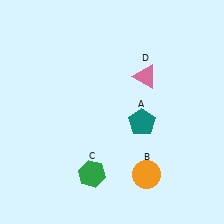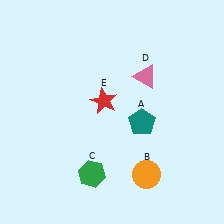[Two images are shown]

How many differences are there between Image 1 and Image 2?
There is 1 difference between the two images.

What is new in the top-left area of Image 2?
A red star (E) was added in the top-left area of Image 2.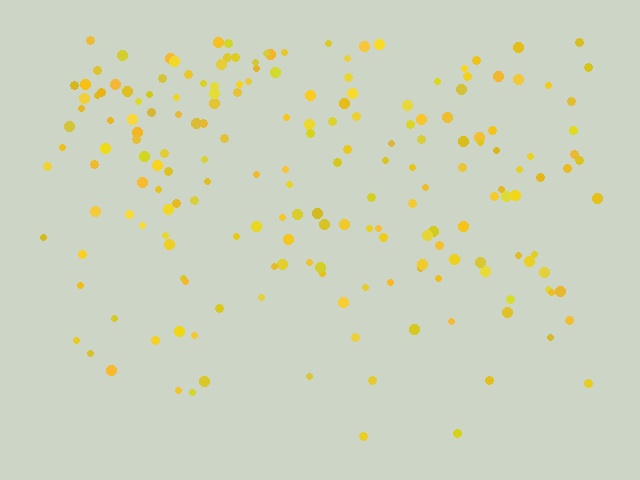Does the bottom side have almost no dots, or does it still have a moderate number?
Still a moderate number, just noticeably fewer than the top.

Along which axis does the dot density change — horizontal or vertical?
Vertical.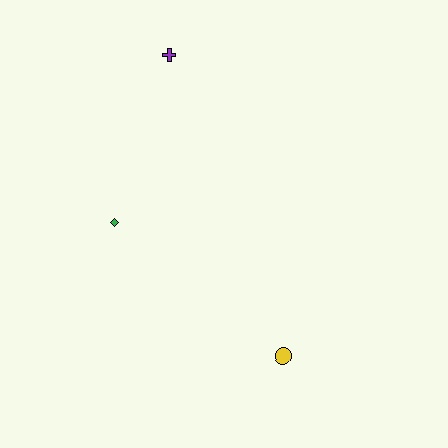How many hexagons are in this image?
There are no hexagons.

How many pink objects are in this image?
There are no pink objects.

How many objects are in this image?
There are 3 objects.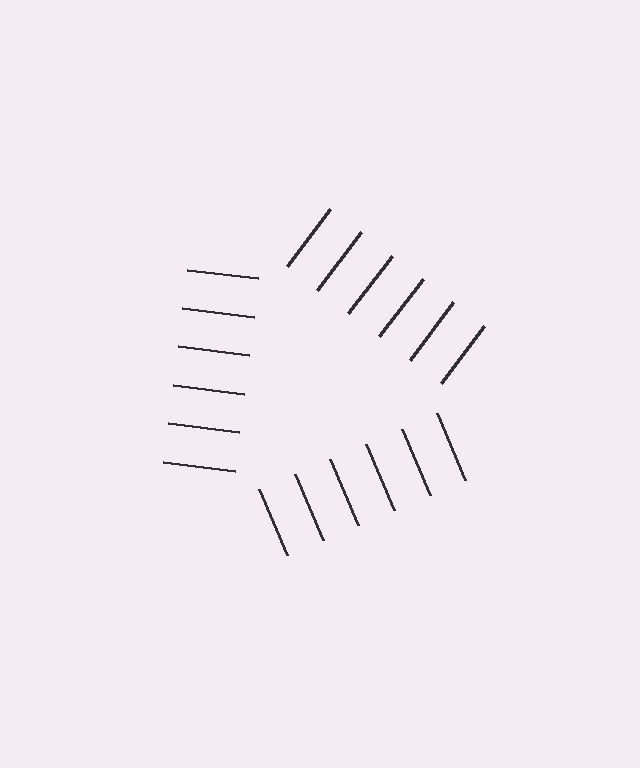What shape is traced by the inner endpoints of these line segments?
An illusory triangle — the line segments terminate on its edges but no continuous stroke is drawn.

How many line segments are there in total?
18 — 6 along each of the 3 edges.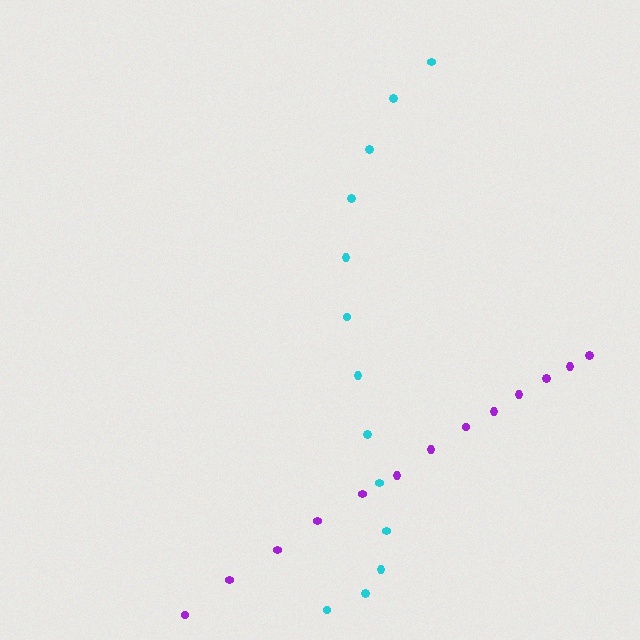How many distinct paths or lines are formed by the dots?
There are 2 distinct paths.